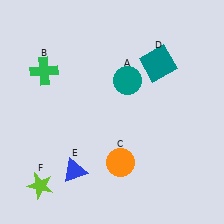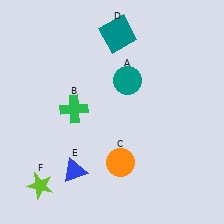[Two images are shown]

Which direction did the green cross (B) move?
The green cross (B) moved down.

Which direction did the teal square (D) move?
The teal square (D) moved left.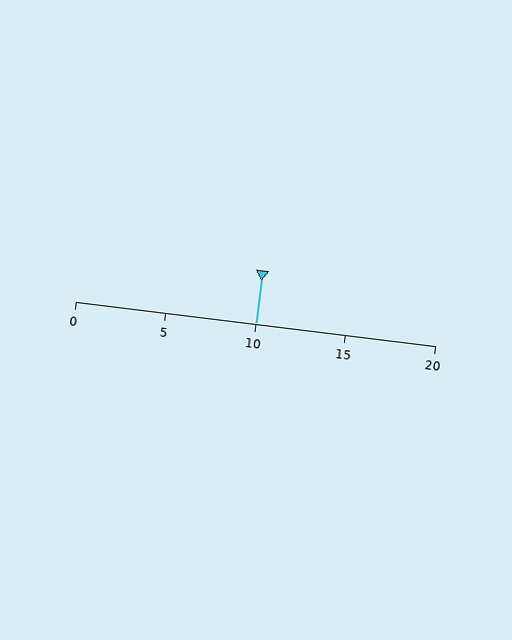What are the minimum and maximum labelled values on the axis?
The axis runs from 0 to 20.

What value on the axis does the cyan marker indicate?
The marker indicates approximately 10.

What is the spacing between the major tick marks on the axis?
The major ticks are spaced 5 apart.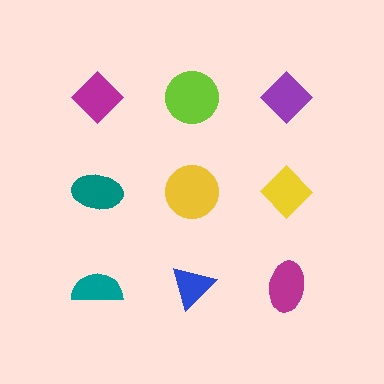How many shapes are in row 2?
3 shapes.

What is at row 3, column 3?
A magenta ellipse.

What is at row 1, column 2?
A lime circle.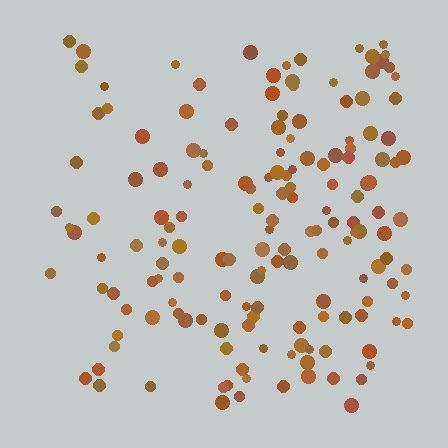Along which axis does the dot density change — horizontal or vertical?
Horizontal.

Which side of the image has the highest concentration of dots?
The right.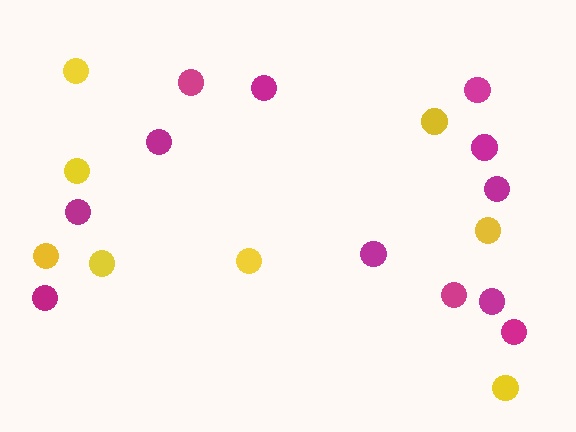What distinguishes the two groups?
There are 2 groups: one group of yellow circles (8) and one group of magenta circles (12).